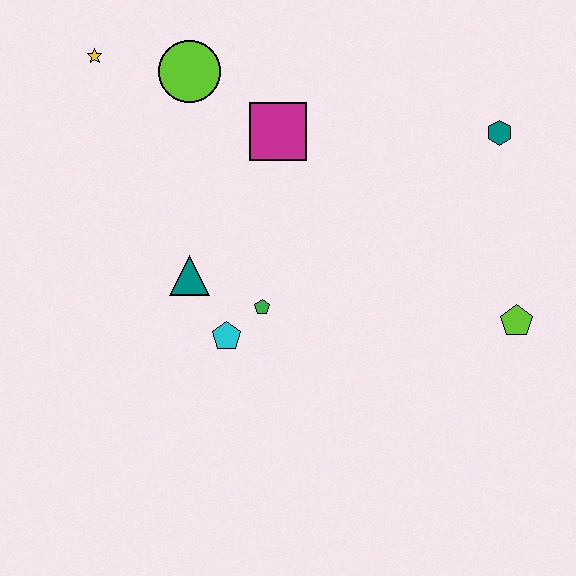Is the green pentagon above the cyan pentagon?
Yes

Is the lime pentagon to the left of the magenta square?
No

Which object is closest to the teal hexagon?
The lime pentagon is closest to the teal hexagon.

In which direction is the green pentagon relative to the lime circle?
The green pentagon is below the lime circle.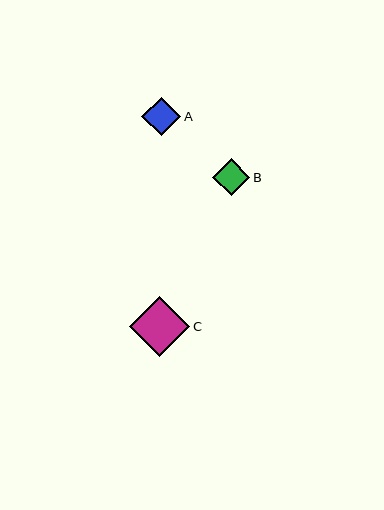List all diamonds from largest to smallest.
From largest to smallest: C, A, B.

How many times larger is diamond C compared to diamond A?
Diamond C is approximately 1.6 times the size of diamond A.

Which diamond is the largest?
Diamond C is the largest with a size of approximately 60 pixels.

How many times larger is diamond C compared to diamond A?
Diamond C is approximately 1.6 times the size of diamond A.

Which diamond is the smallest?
Diamond B is the smallest with a size of approximately 37 pixels.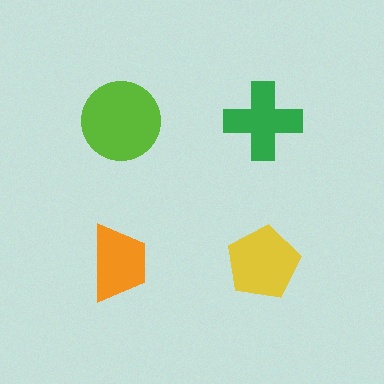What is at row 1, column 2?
A green cross.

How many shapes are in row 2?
2 shapes.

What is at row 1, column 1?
A lime circle.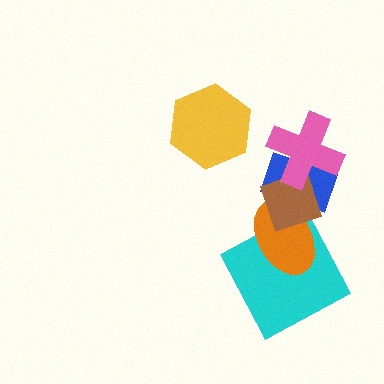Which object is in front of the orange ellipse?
The brown diamond is in front of the orange ellipse.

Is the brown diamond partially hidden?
Yes, it is partially covered by another shape.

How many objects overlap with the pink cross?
2 objects overlap with the pink cross.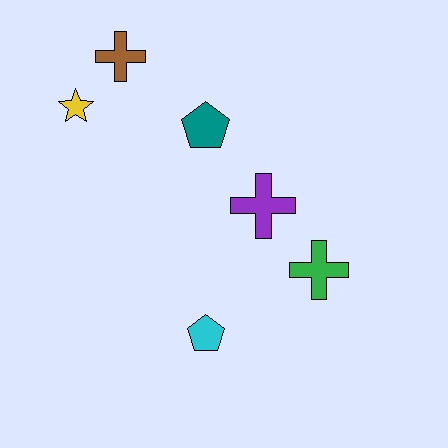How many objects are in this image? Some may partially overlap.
There are 6 objects.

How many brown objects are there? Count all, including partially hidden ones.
There is 1 brown object.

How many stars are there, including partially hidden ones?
There is 1 star.